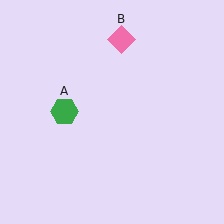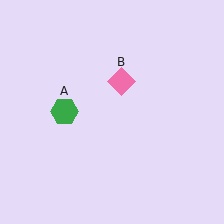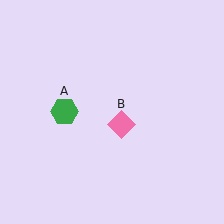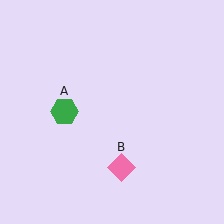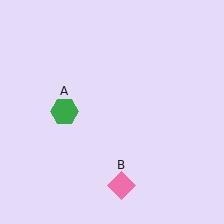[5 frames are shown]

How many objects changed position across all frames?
1 object changed position: pink diamond (object B).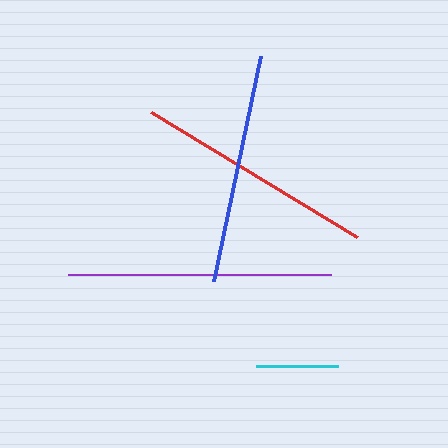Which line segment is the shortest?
The cyan line is the shortest at approximately 82 pixels.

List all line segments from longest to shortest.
From longest to shortest: purple, red, blue, cyan.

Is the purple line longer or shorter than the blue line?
The purple line is longer than the blue line.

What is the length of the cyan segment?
The cyan segment is approximately 82 pixels long.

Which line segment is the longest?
The purple line is the longest at approximately 263 pixels.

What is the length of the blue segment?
The blue segment is approximately 230 pixels long.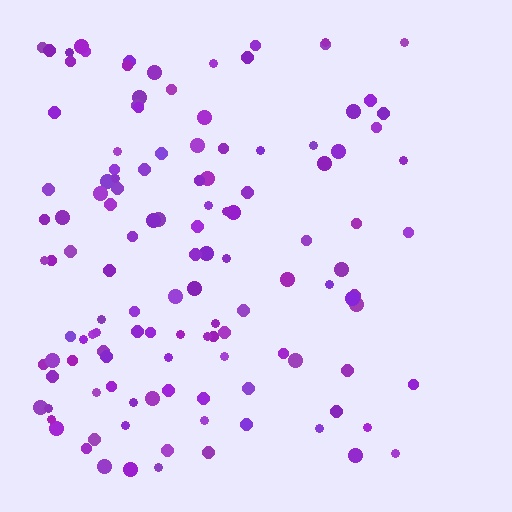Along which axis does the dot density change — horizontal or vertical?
Horizontal.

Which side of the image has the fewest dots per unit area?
The right.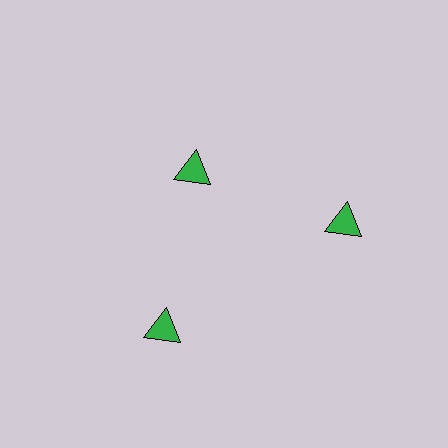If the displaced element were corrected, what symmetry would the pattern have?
It would have 3-fold rotational symmetry — the pattern would map onto itself every 120 degrees.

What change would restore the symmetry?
The symmetry would be restored by moving it outward, back onto the ring so that all 3 triangles sit at equal angles and equal distance from the center.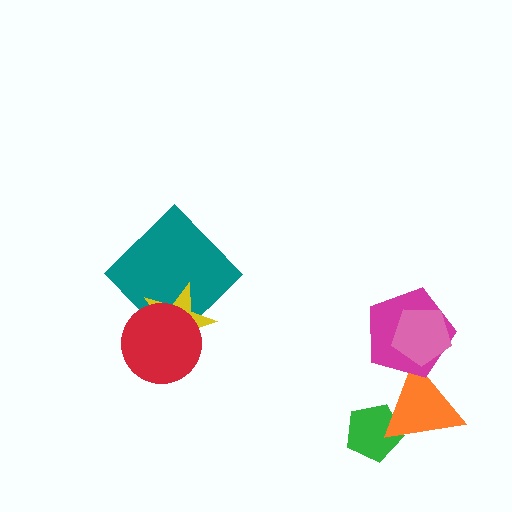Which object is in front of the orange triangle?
The magenta pentagon is in front of the orange triangle.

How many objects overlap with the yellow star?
2 objects overlap with the yellow star.